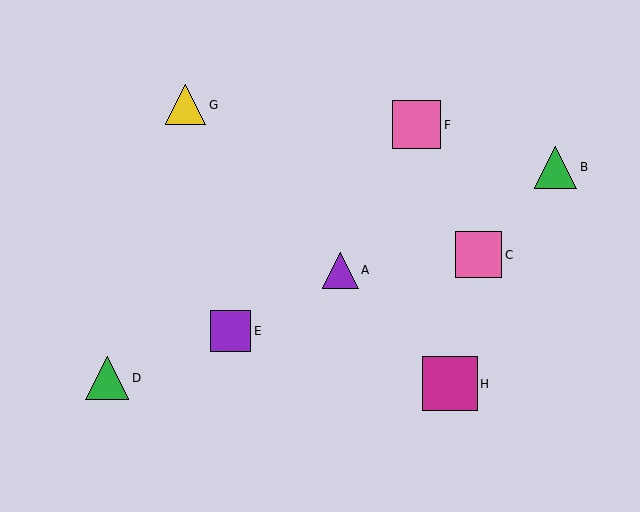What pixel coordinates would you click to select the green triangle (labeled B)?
Click at (556, 167) to select the green triangle B.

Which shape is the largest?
The magenta square (labeled H) is the largest.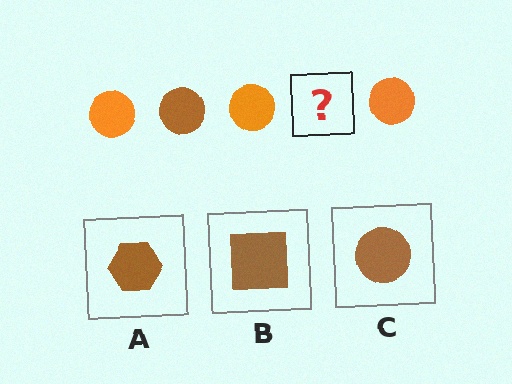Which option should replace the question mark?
Option C.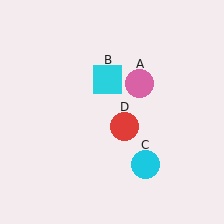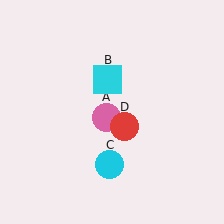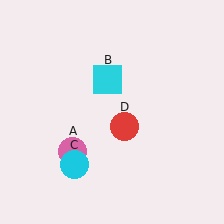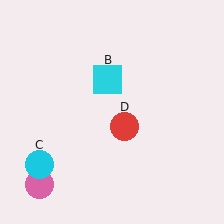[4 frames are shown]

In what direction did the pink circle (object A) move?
The pink circle (object A) moved down and to the left.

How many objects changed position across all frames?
2 objects changed position: pink circle (object A), cyan circle (object C).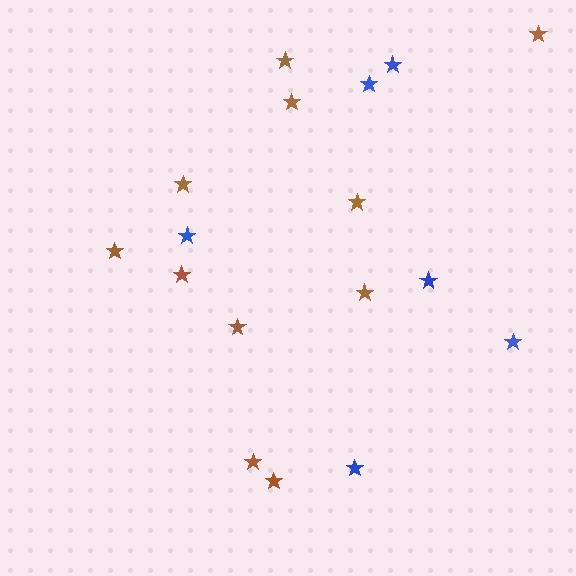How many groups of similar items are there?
There are 2 groups: one group of brown stars (11) and one group of blue stars (6).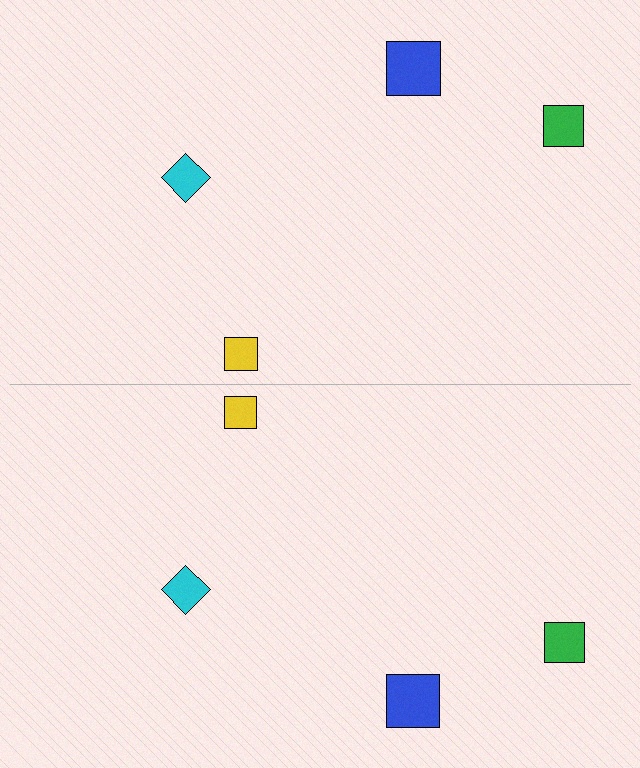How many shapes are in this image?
There are 8 shapes in this image.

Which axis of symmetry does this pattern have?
The pattern has a horizontal axis of symmetry running through the center of the image.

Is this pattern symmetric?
Yes, this pattern has bilateral (reflection) symmetry.